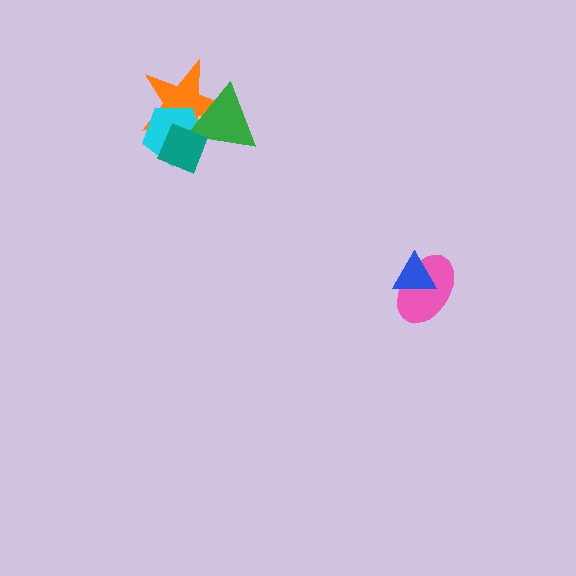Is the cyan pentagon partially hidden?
Yes, it is partially covered by another shape.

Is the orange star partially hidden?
Yes, it is partially covered by another shape.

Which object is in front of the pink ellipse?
The blue triangle is in front of the pink ellipse.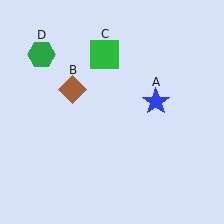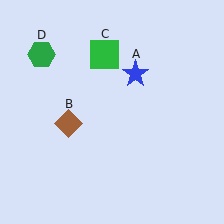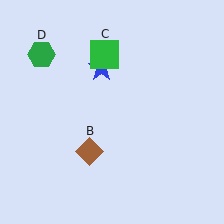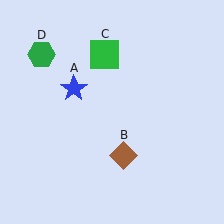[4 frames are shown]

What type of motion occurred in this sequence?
The blue star (object A), brown diamond (object B) rotated counterclockwise around the center of the scene.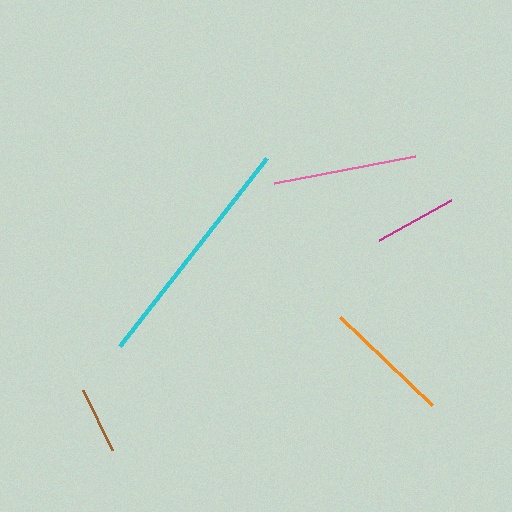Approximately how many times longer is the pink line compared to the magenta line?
The pink line is approximately 1.8 times the length of the magenta line.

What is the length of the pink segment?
The pink segment is approximately 144 pixels long.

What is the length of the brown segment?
The brown segment is approximately 67 pixels long.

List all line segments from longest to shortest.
From longest to shortest: cyan, pink, orange, magenta, brown.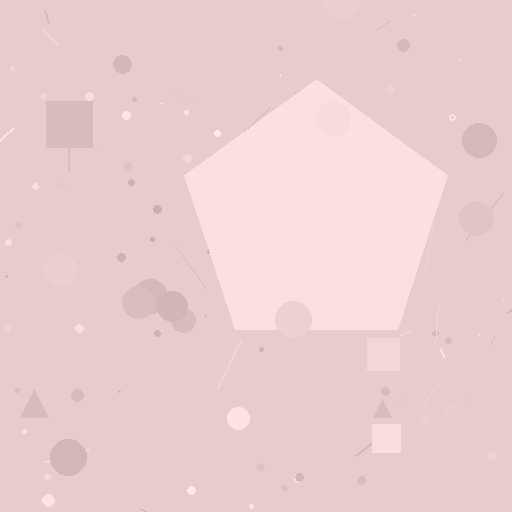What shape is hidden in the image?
A pentagon is hidden in the image.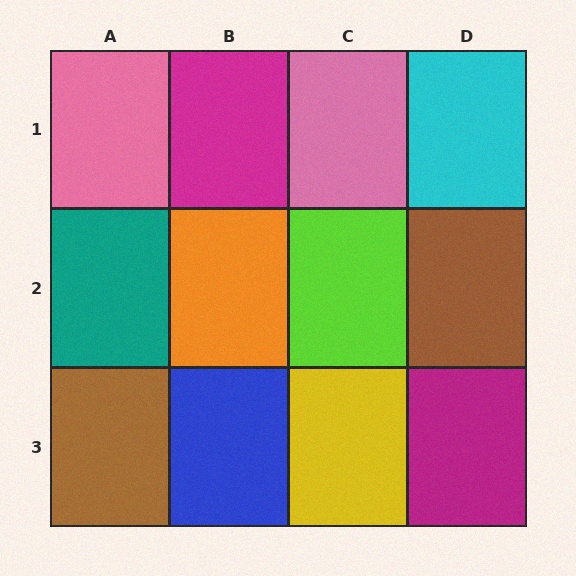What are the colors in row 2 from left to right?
Teal, orange, lime, brown.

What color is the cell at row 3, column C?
Yellow.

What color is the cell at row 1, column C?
Pink.